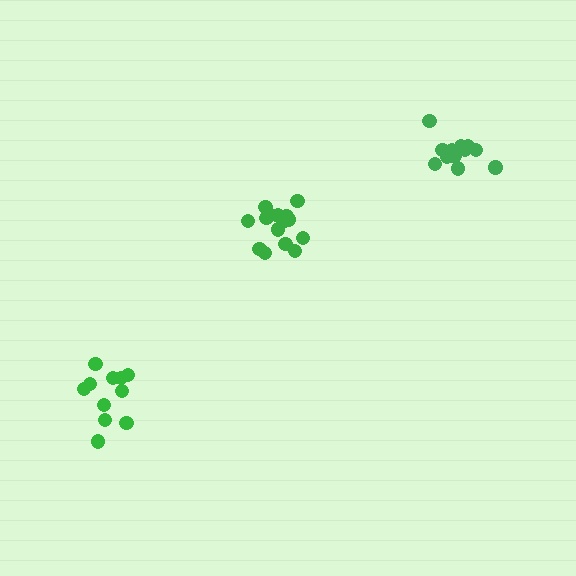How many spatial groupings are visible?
There are 3 spatial groupings.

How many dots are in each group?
Group 1: 15 dots, Group 2: 11 dots, Group 3: 13 dots (39 total).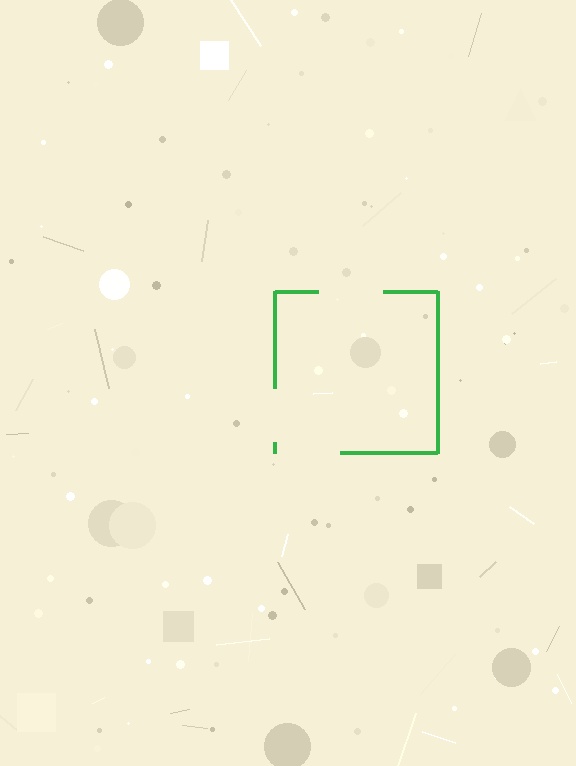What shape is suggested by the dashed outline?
The dashed outline suggests a square.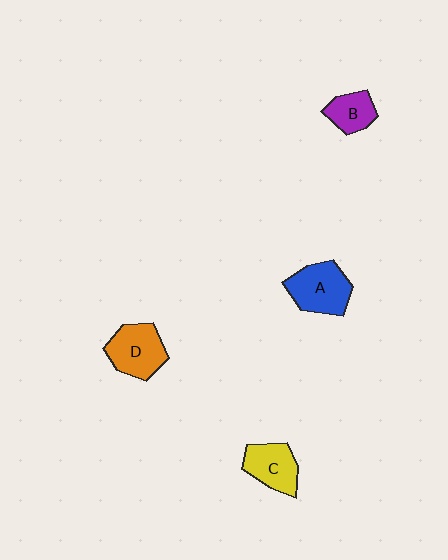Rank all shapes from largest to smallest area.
From largest to smallest: A (blue), D (orange), C (yellow), B (purple).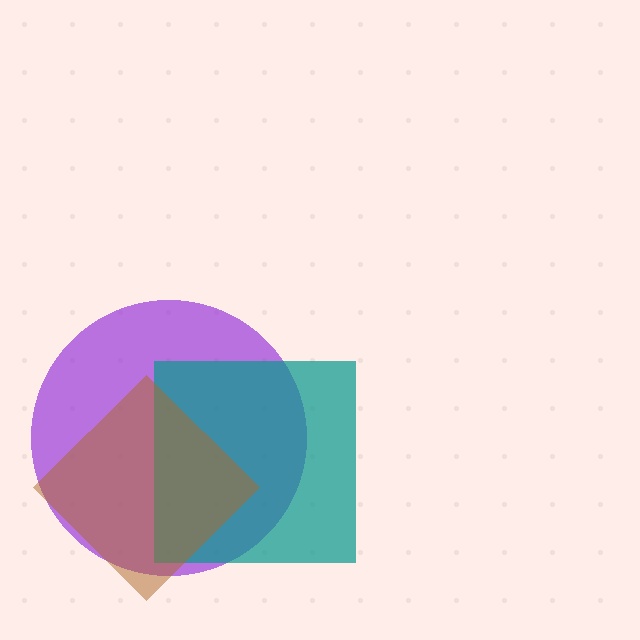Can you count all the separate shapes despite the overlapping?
Yes, there are 3 separate shapes.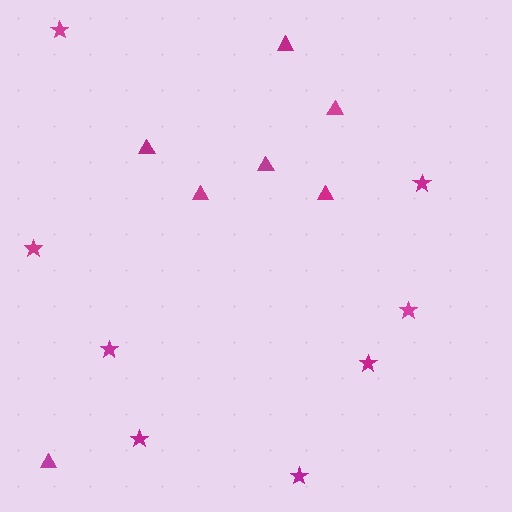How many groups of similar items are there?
There are 2 groups: one group of stars (8) and one group of triangles (7).